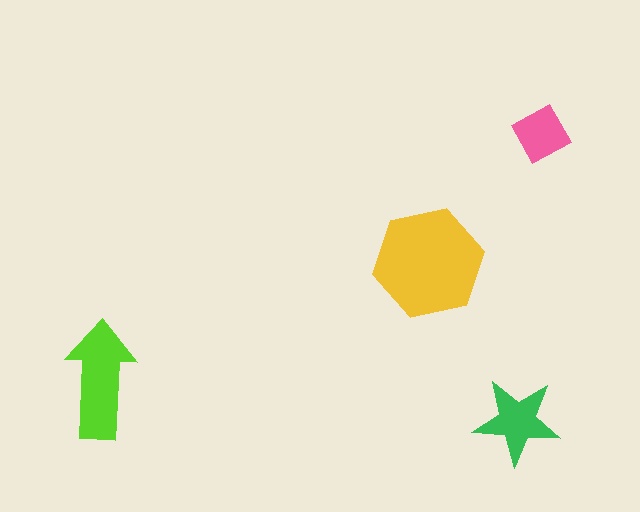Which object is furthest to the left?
The lime arrow is leftmost.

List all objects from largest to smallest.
The yellow hexagon, the lime arrow, the green star, the pink square.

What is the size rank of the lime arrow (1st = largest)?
2nd.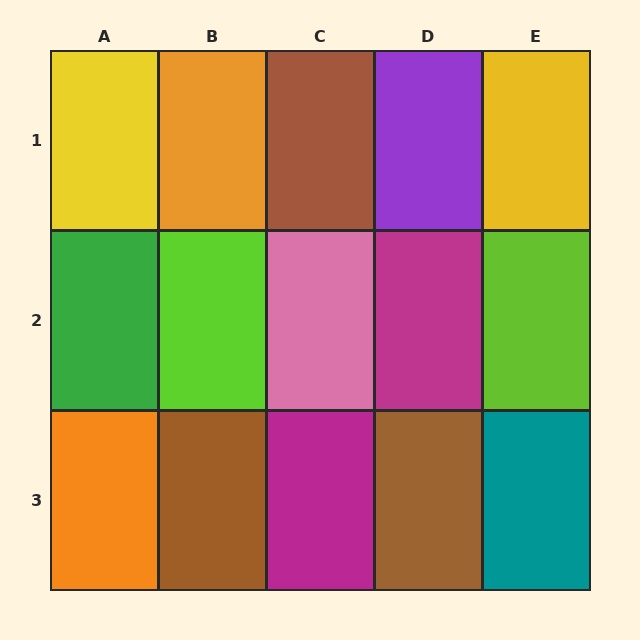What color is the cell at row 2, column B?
Lime.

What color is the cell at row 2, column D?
Magenta.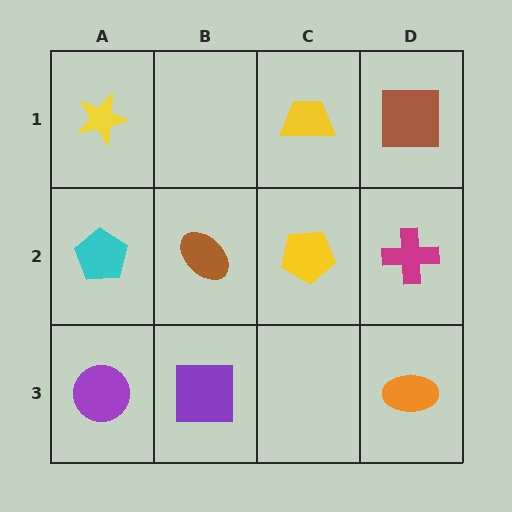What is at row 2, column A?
A cyan pentagon.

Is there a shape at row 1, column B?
No, that cell is empty.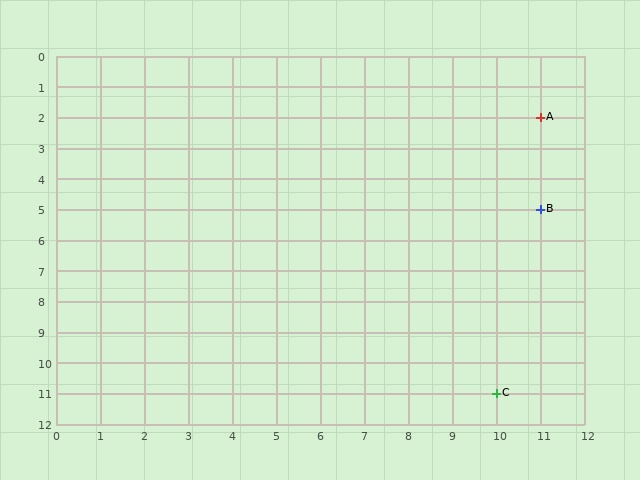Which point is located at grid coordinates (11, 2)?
Point A is at (11, 2).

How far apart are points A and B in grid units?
Points A and B are 3 rows apart.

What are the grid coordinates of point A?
Point A is at grid coordinates (11, 2).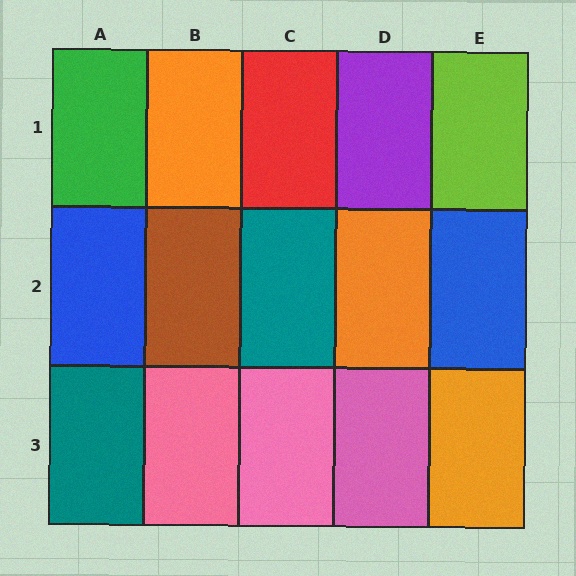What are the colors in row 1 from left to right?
Green, orange, red, purple, lime.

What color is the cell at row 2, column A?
Blue.